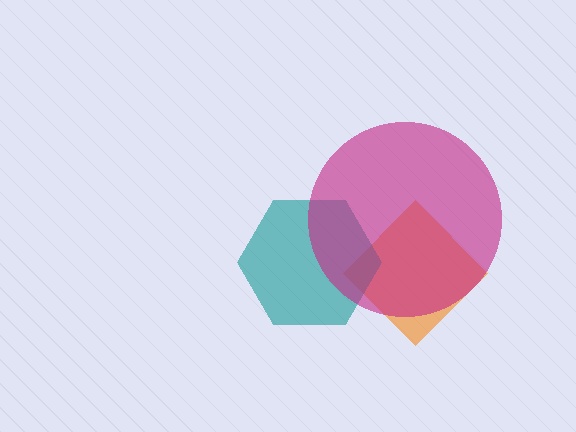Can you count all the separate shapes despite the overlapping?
Yes, there are 3 separate shapes.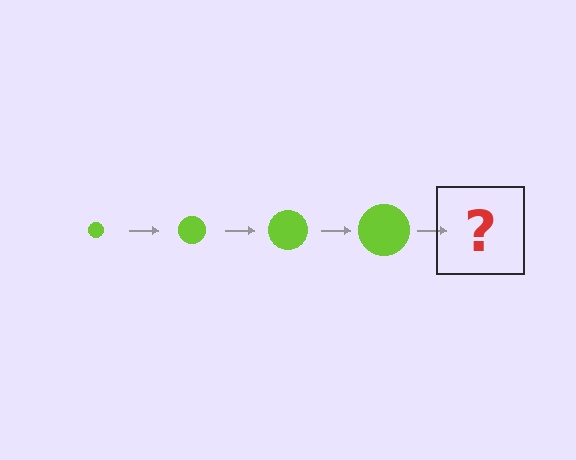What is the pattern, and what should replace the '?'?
The pattern is that the circle gets progressively larger each step. The '?' should be a lime circle, larger than the previous one.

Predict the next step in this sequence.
The next step is a lime circle, larger than the previous one.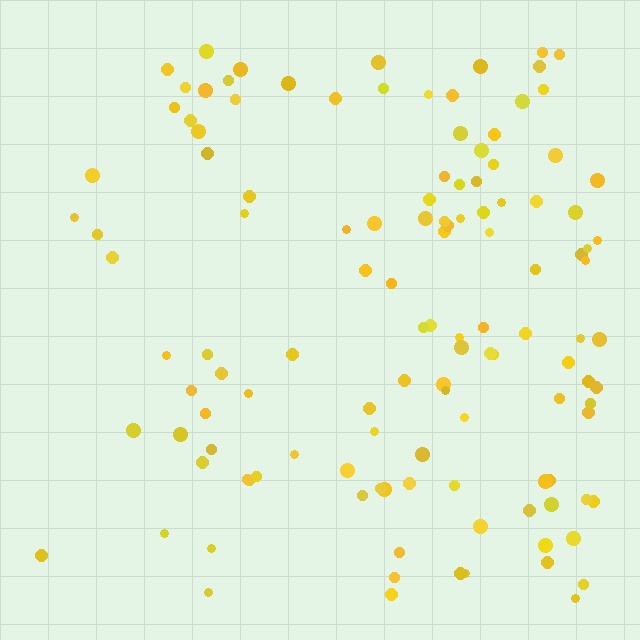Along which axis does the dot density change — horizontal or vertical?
Horizontal.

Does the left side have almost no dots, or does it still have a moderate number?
Still a moderate number, just noticeably fewer than the right.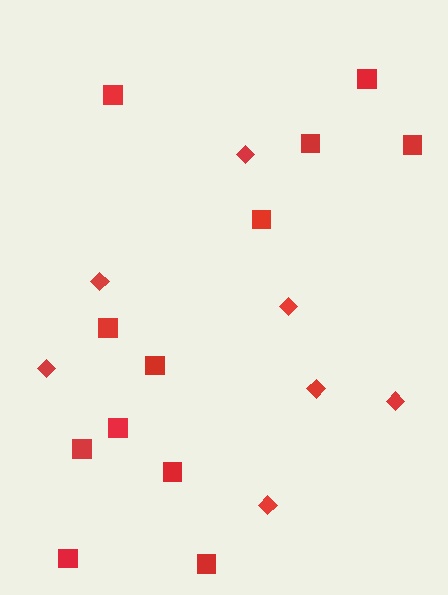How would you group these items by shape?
There are 2 groups: one group of squares (12) and one group of diamonds (7).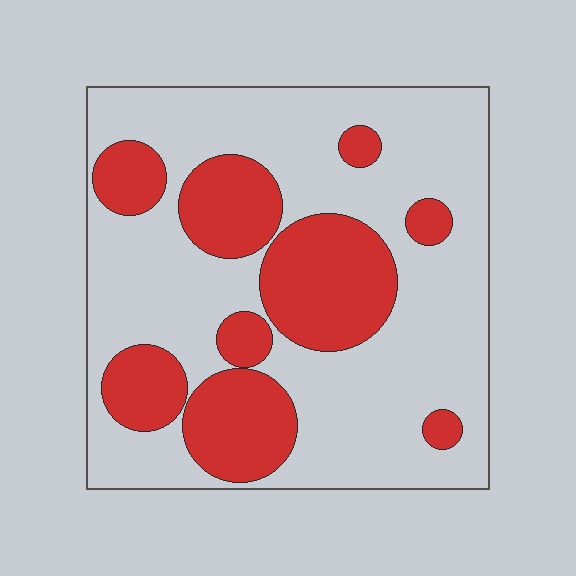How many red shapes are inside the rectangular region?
9.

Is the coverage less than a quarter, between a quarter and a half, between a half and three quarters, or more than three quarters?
Between a quarter and a half.